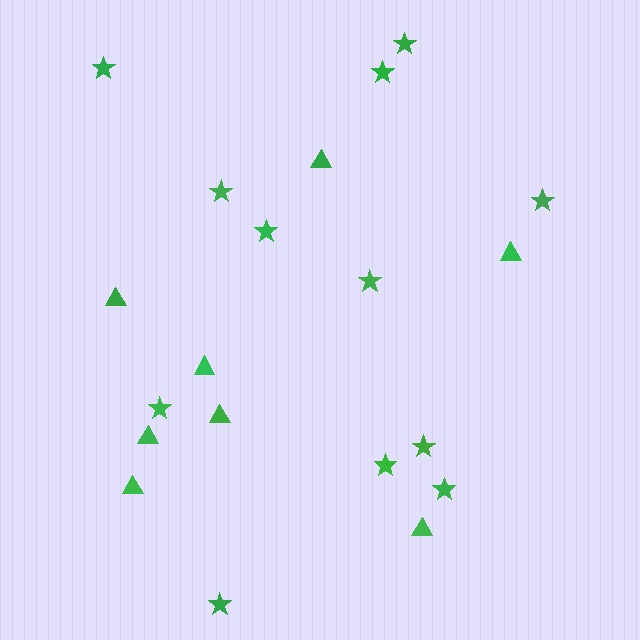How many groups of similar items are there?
There are 2 groups: one group of triangles (8) and one group of stars (12).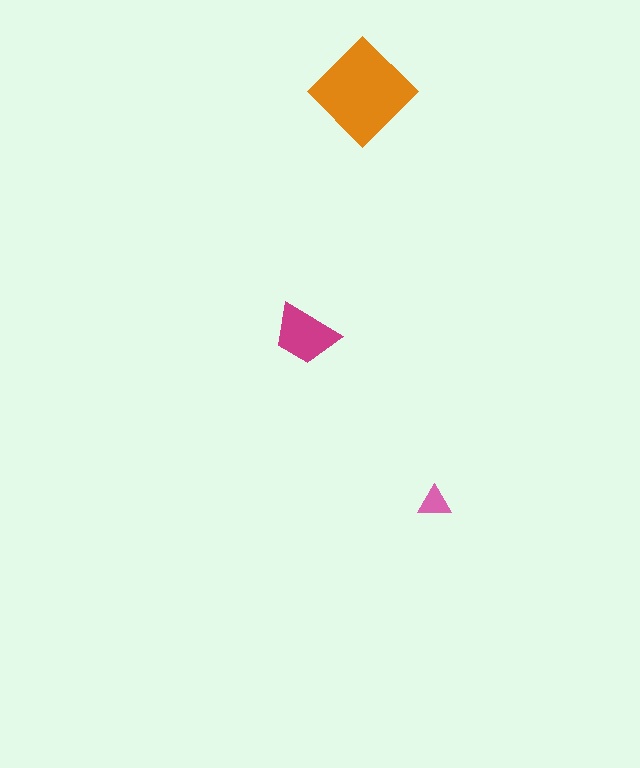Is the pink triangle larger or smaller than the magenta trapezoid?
Smaller.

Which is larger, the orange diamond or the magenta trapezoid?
The orange diamond.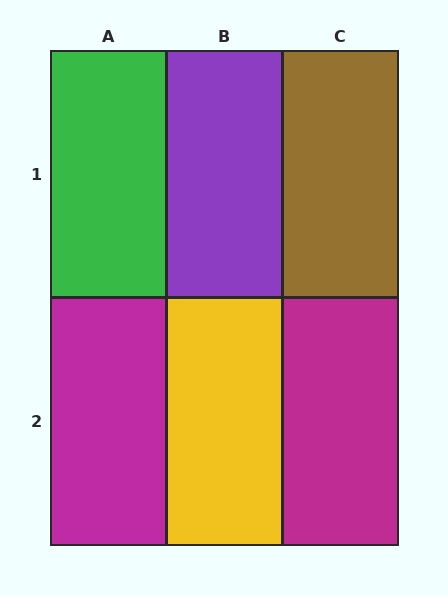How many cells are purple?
1 cell is purple.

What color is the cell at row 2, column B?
Yellow.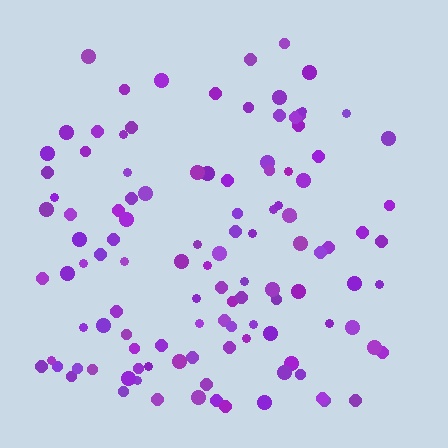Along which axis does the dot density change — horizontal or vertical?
Vertical.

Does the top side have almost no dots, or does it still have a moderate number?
Still a moderate number, just noticeably fewer than the bottom.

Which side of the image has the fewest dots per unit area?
The top.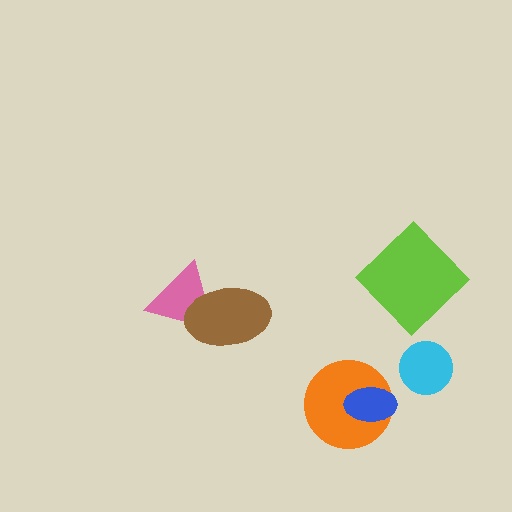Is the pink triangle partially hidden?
Yes, it is partially covered by another shape.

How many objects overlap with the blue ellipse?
1 object overlaps with the blue ellipse.